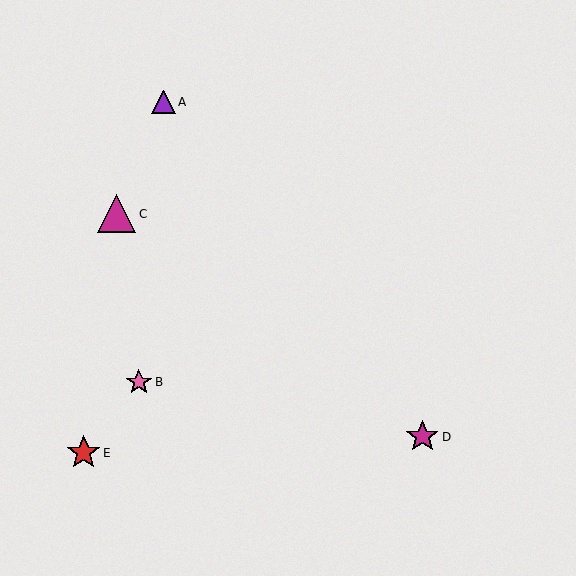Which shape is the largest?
The magenta triangle (labeled C) is the largest.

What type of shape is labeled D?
Shape D is a magenta star.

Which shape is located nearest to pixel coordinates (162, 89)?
The purple triangle (labeled A) at (164, 102) is nearest to that location.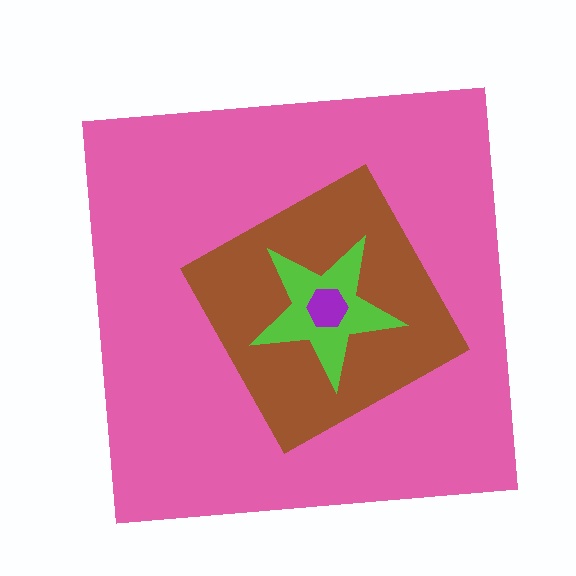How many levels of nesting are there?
4.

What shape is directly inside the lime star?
The purple hexagon.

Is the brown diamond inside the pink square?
Yes.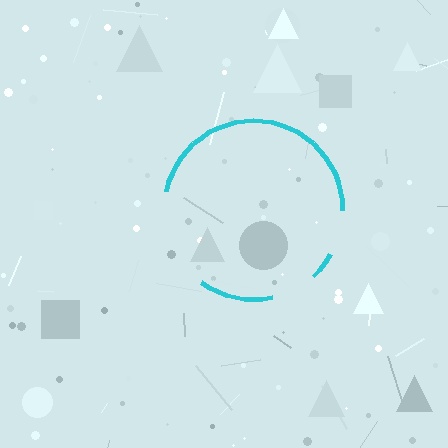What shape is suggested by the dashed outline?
The dashed outline suggests a circle.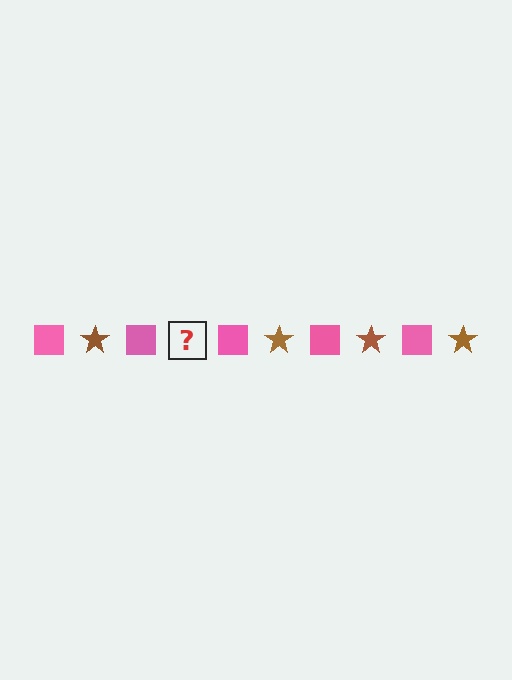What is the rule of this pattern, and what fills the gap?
The rule is that the pattern alternates between pink square and brown star. The gap should be filled with a brown star.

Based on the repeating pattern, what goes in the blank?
The blank should be a brown star.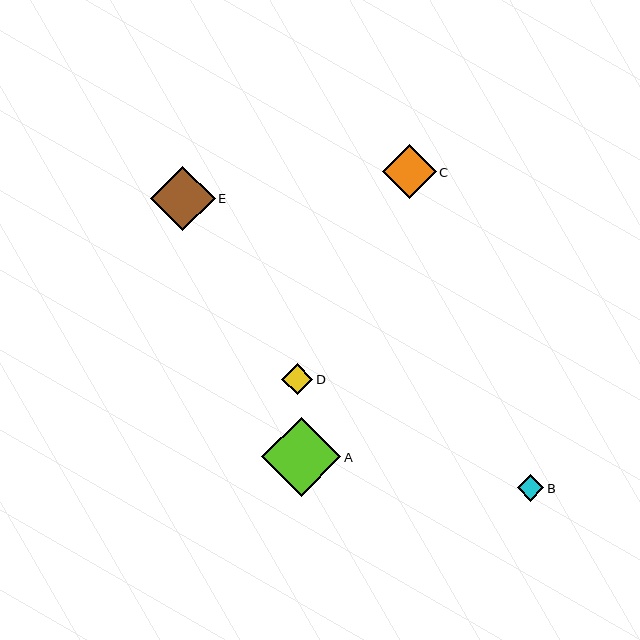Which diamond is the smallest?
Diamond B is the smallest with a size of approximately 26 pixels.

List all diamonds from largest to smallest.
From largest to smallest: A, E, C, D, B.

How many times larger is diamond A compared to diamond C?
Diamond A is approximately 1.5 times the size of diamond C.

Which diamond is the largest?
Diamond A is the largest with a size of approximately 79 pixels.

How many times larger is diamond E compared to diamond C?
Diamond E is approximately 1.2 times the size of diamond C.